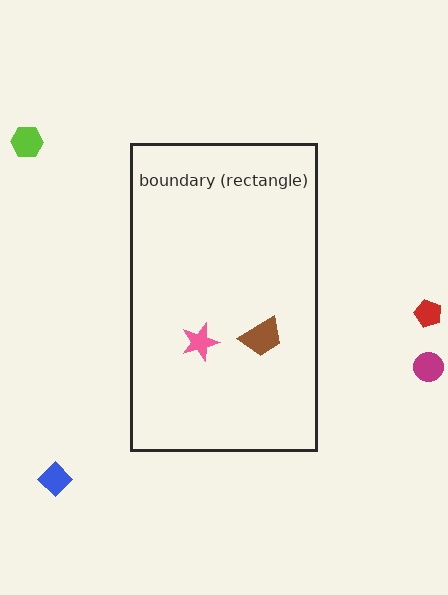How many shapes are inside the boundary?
2 inside, 4 outside.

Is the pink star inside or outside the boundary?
Inside.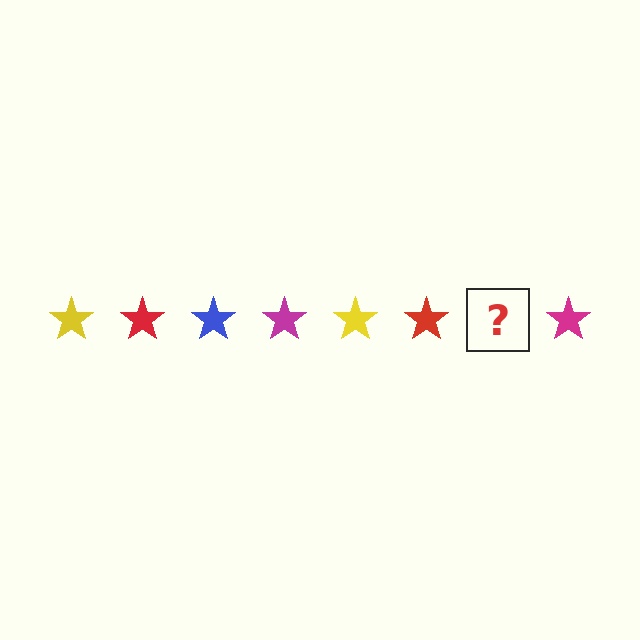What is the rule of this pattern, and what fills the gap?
The rule is that the pattern cycles through yellow, red, blue, magenta stars. The gap should be filled with a blue star.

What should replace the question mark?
The question mark should be replaced with a blue star.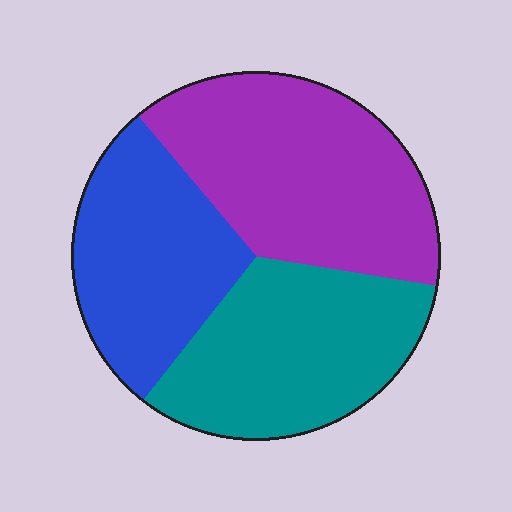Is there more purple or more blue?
Purple.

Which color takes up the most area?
Purple, at roughly 40%.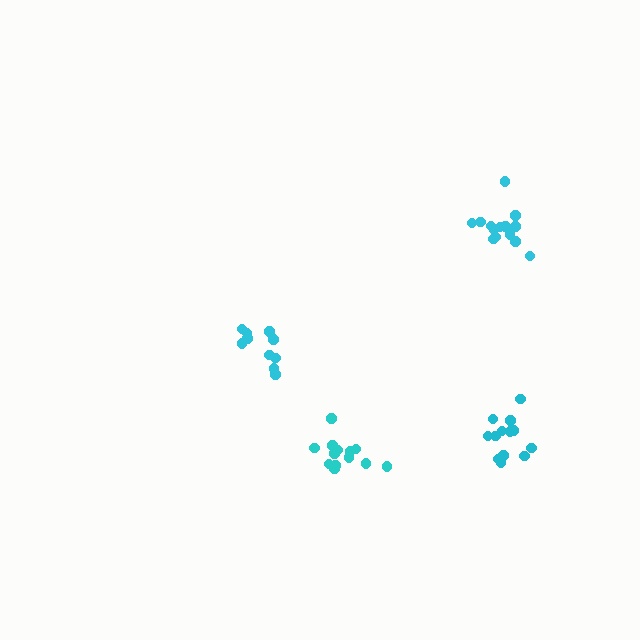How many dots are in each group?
Group 1: 10 dots, Group 2: 14 dots, Group 3: 14 dots, Group 4: 13 dots (51 total).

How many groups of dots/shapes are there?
There are 4 groups.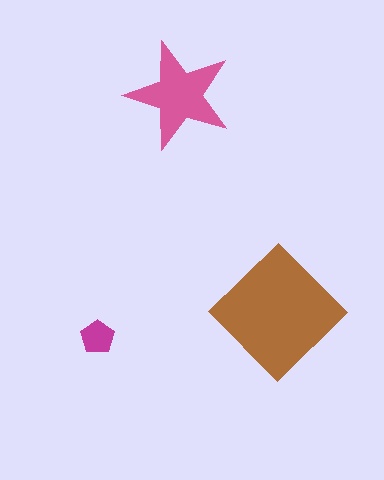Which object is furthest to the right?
The brown diamond is rightmost.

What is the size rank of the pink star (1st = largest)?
2nd.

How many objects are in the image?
There are 3 objects in the image.